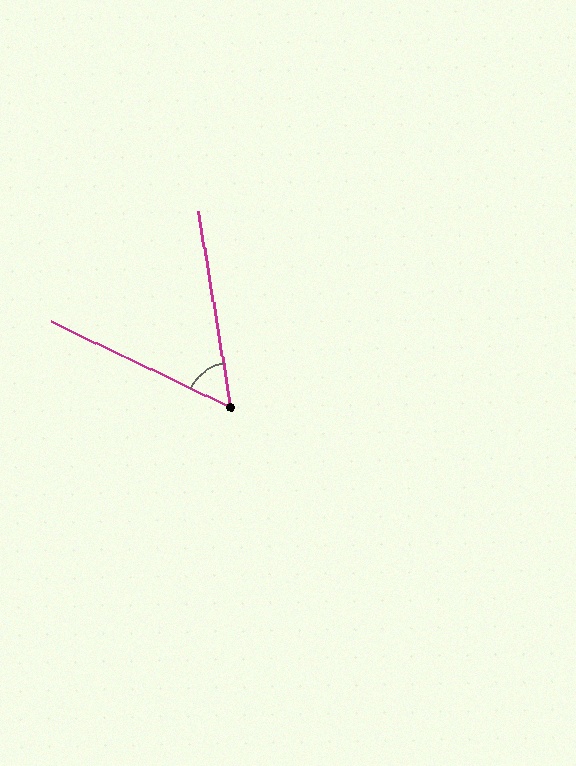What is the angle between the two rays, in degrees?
Approximately 55 degrees.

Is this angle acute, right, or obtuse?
It is acute.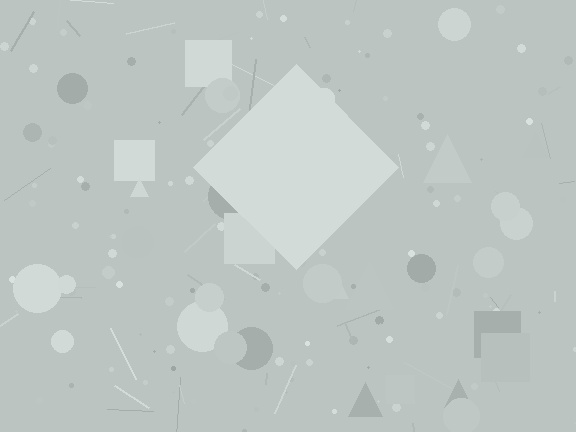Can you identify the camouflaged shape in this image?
The camouflaged shape is a diamond.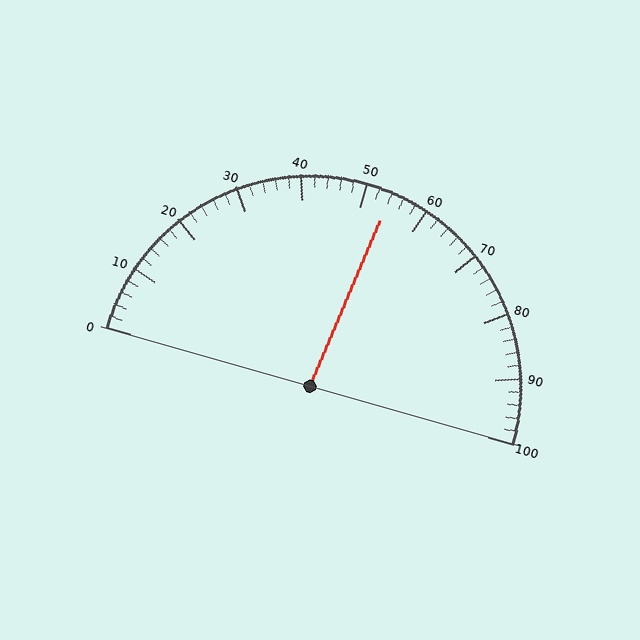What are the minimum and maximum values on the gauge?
The gauge ranges from 0 to 100.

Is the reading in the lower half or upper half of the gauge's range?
The reading is in the upper half of the range (0 to 100).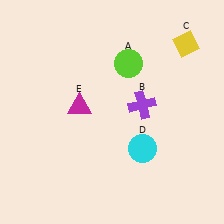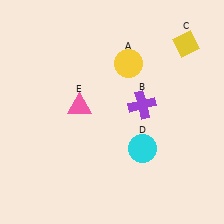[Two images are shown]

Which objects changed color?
A changed from lime to yellow. E changed from magenta to pink.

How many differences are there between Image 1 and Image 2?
There are 2 differences between the two images.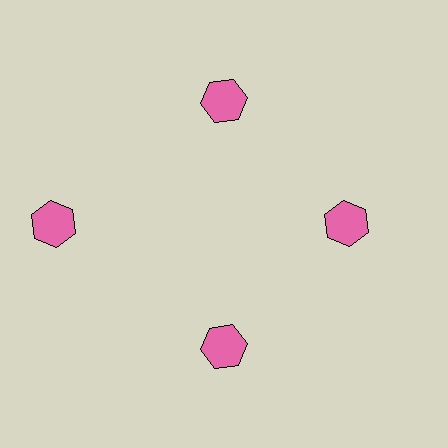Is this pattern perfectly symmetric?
No. The 4 pink hexagons are arranged in a ring, but one element near the 9 o'clock position is pushed outward from the center, breaking the 4-fold rotational symmetry.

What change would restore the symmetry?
The symmetry would be restored by moving it inward, back onto the ring so that all 4 hexagons sit at equal angles and equal distance from the center.